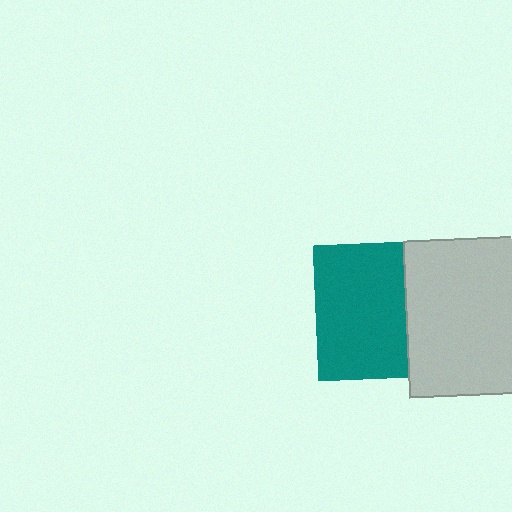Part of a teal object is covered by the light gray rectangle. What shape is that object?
It is a square.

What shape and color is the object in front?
The object in front is a light gray rectangle.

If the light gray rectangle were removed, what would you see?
You would see the complete teal square.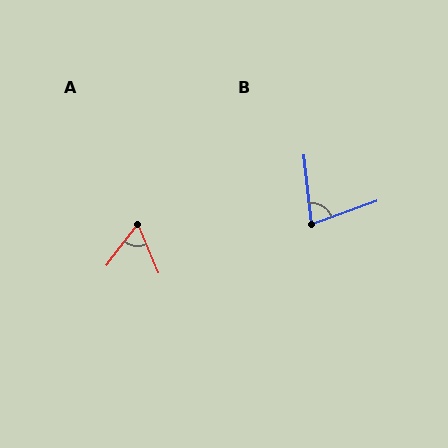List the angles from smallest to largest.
A (60°), B (76°).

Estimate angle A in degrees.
Approximately 60 degrees.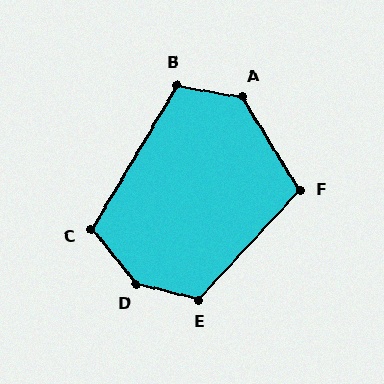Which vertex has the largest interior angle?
D, at approximately 143 degrees.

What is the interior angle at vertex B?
Approximately 111 degrees (obtuse).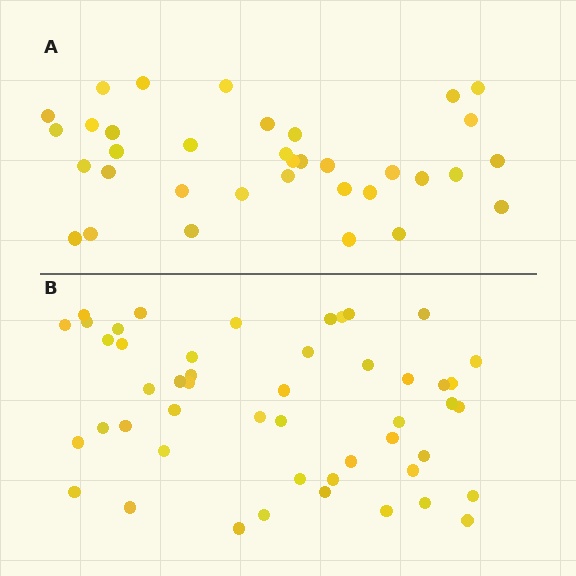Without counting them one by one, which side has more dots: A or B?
Region B (the bottom region) has more dots.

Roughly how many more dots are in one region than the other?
Region B has approximately 15 more dots than region A.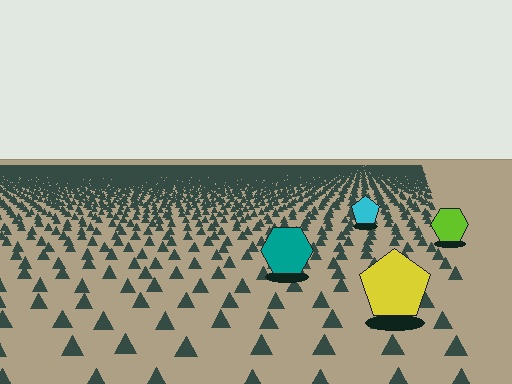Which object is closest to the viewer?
The yellow pentagon is closest. The texture marks near it are larger and more spread out.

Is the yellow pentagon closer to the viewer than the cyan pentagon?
Yes. The yellow pentagon is closer — you can tell from the texture gradient: the ground texture is coarser near it.